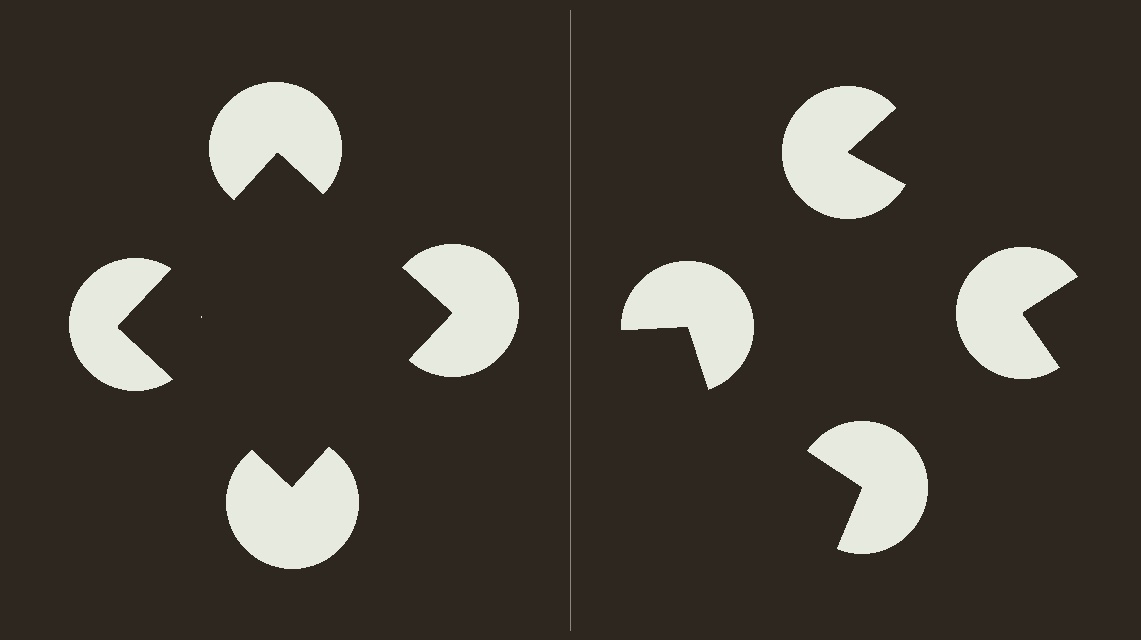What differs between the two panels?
The pac-man discs are positioned identically on both sides; only the wedge orientations differ. On the left they align to a square; on the right they are misaligned.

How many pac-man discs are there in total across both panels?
8 — 4 on each side.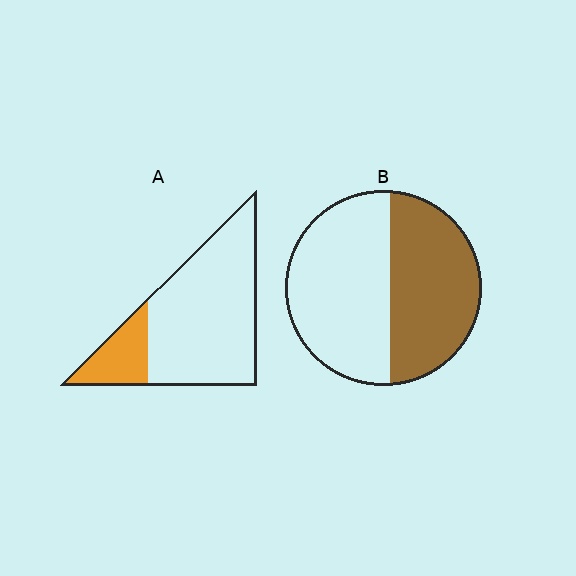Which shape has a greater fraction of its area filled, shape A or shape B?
Shape B.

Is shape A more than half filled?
No.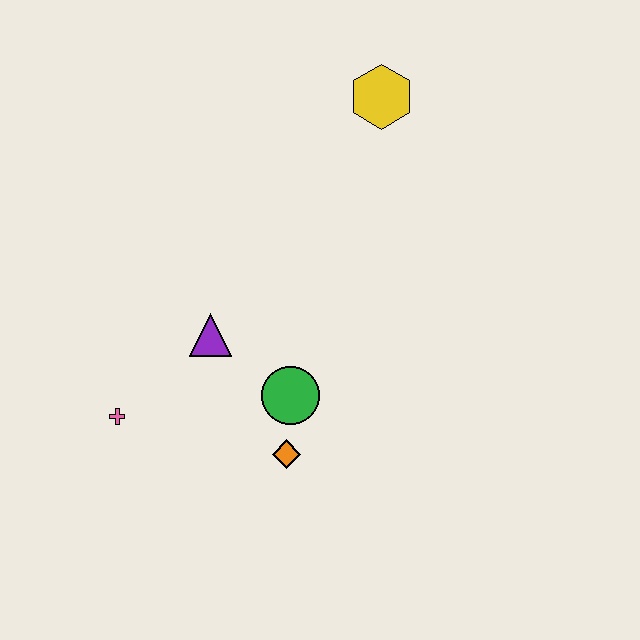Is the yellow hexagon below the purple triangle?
No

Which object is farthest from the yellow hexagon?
The pink cross is farthest from the yellow hexagon.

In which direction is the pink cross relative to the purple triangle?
The pink cross is to the left of the purple triangle.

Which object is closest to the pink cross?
The purple triangle is closest to the pink cross.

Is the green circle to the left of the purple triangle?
No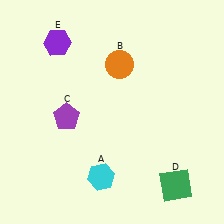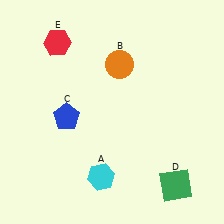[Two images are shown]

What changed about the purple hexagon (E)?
In Image 1, E is purple. In Image 2, it changed to red.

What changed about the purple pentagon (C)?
In Image 1, C is purple. In Image 2, it changed to blue.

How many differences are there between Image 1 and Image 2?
There are 2 differences between the two images.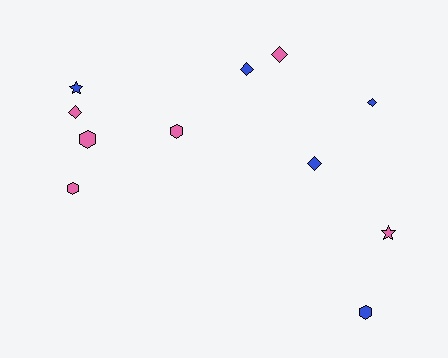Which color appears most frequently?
Pink, with 6 objects.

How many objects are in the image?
There are 11 objects.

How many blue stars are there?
There is 1 blue star.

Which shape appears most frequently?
Diamond, with 5 objects.